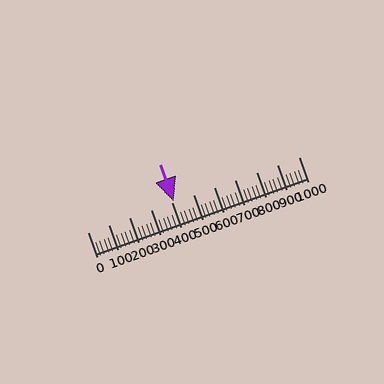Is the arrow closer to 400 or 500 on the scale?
The arrow is closer to 400.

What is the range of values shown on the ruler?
The ruler shows values from 0 to 1000.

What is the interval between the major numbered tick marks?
The major tick marks are spaced 100 units apart.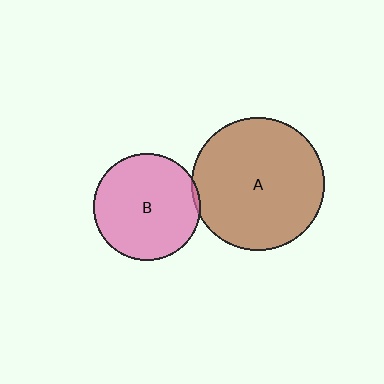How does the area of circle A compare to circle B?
Approximately 1.5 times.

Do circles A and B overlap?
Yes.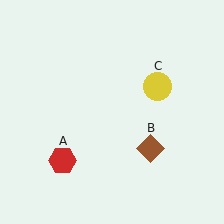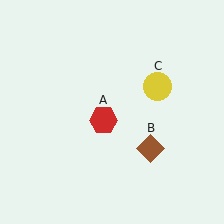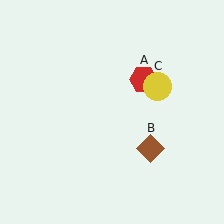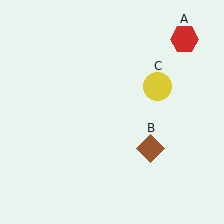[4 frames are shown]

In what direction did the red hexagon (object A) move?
The red hexagon (object A) moved up and to the right.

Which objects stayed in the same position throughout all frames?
Brown diamond (object B) and yellow circle (object C) remained stationary.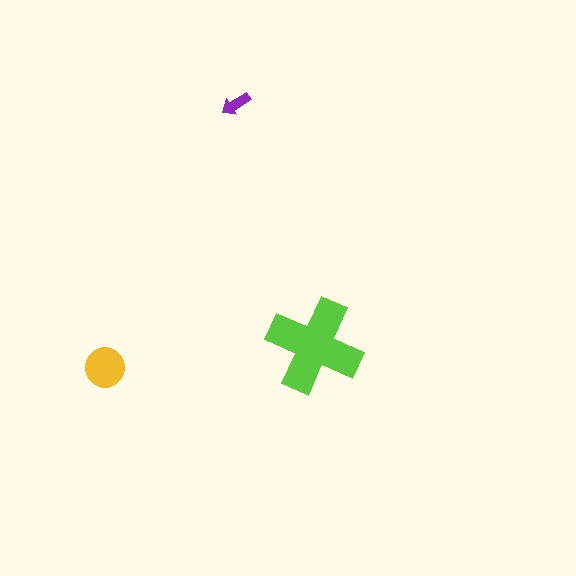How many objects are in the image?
There are 3 objects in the image.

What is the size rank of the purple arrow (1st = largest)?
3rd.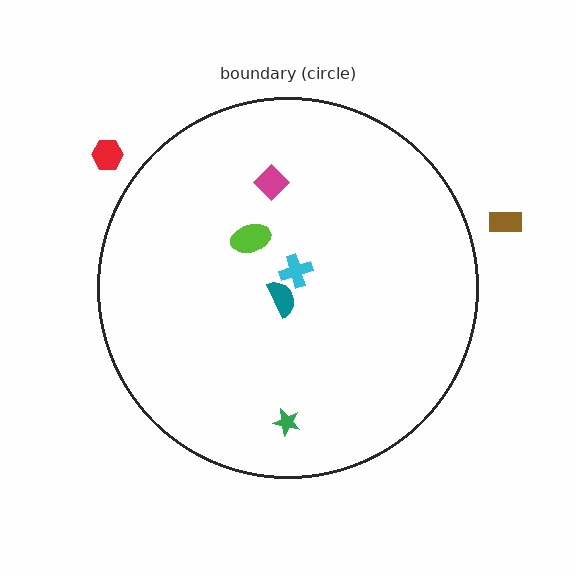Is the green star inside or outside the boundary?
Inside.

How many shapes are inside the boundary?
5 inside, 2 outside.